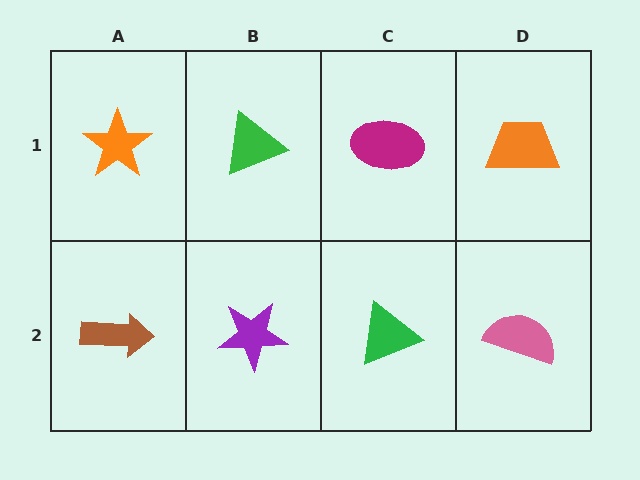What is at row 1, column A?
An orange star.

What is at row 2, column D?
A pink semicircle.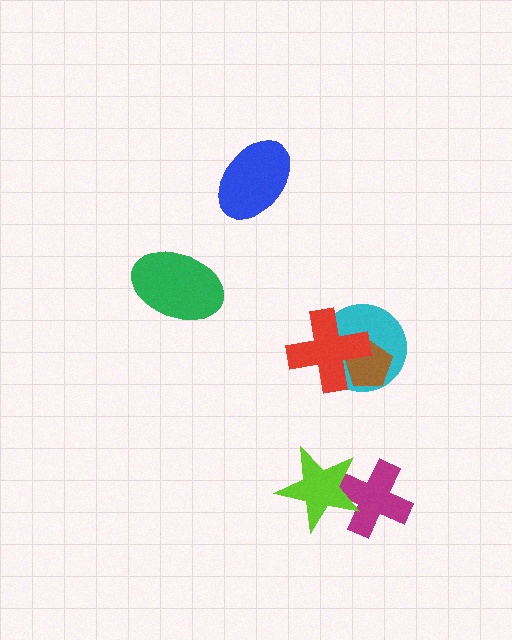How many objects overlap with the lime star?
1 object overlaps with the lime star.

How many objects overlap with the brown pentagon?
2 objects overlap with the brown pentagon.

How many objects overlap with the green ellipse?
0 objects overlap with the green ellipse.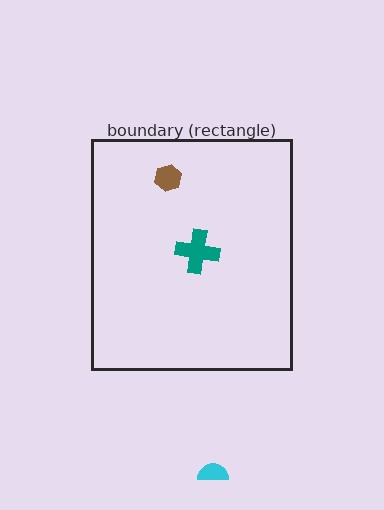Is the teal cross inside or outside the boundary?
Inside.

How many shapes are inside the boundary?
2 inside, 1 outside.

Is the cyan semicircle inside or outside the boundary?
Outside.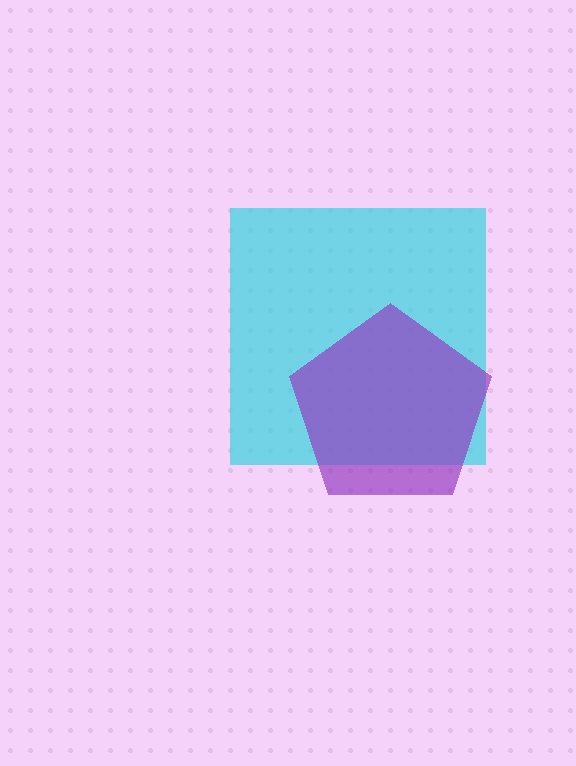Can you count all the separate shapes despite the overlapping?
Yes, there are 2 separate shapes.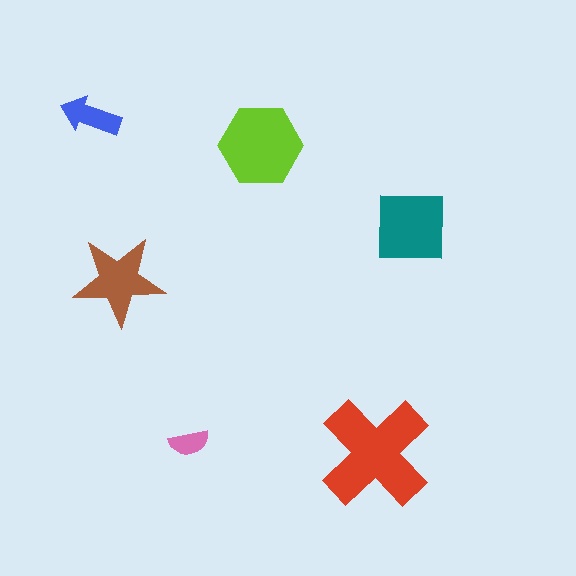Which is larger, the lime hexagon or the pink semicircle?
The lime hexagon.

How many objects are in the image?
There are 6 objects in the image.